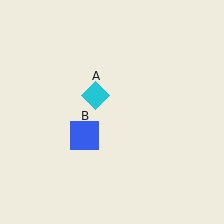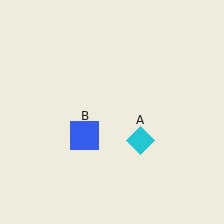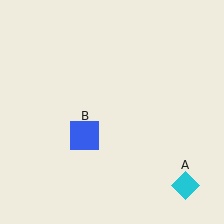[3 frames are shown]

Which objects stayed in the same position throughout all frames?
Blue square (object B) remained stationary.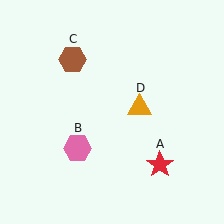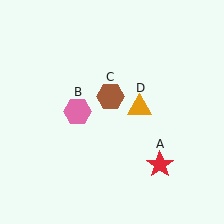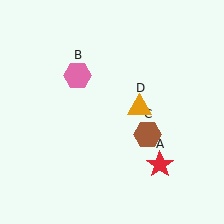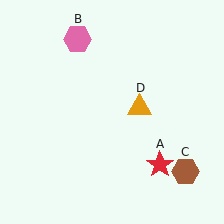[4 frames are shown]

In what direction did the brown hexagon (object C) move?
The brown hexagon (object C) moved down and to the right.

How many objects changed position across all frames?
2 objects changed position: pink hexagon (object B), brown hexagon (object C).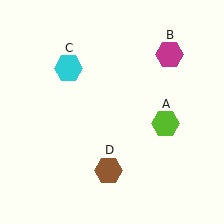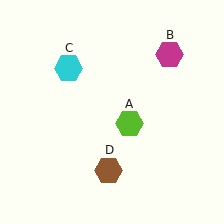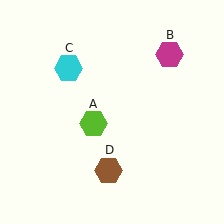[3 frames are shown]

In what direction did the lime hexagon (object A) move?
The lime hexagon (object A) moved left.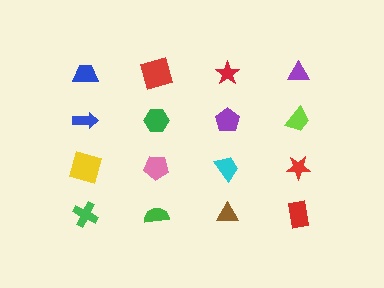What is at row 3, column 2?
A pink pentagon.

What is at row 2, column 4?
A lime trapezoid.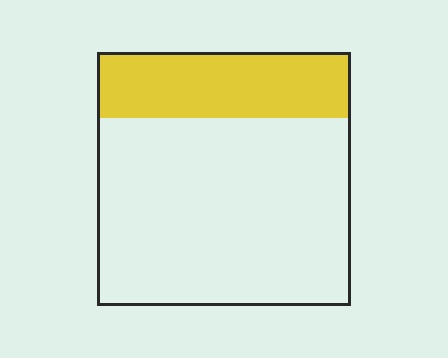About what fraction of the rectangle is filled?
About one quarter (1/4).